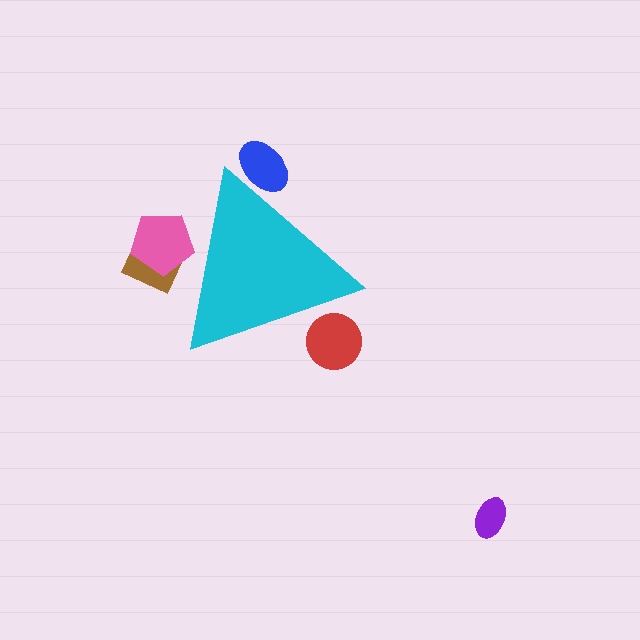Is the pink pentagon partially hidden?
Yes, the pink pentagon is partially hidden behind the cyan triangle.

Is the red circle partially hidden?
Yes, the red circle is partially hidden behind the cyan triangle.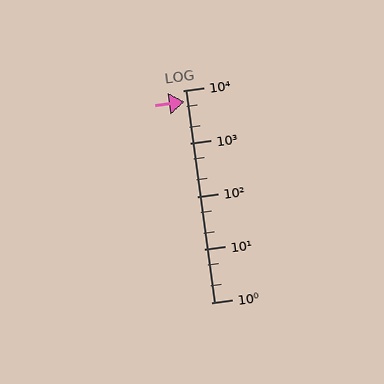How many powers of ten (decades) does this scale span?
The scale spans 4 decades, from 1 to 10000.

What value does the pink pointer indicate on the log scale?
The pointer indicates approximately 6200.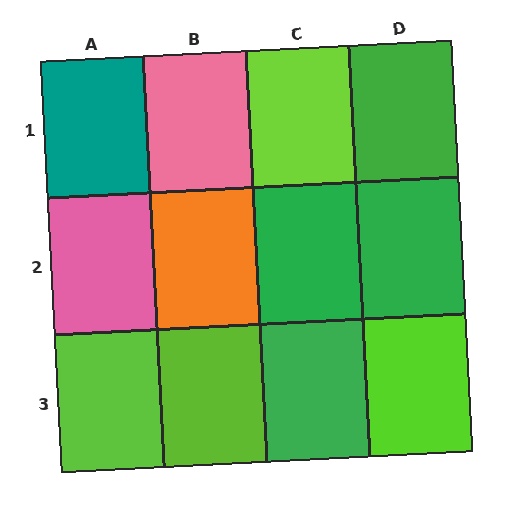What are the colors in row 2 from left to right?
Pink, orange, green, green.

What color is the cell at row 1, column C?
Lime.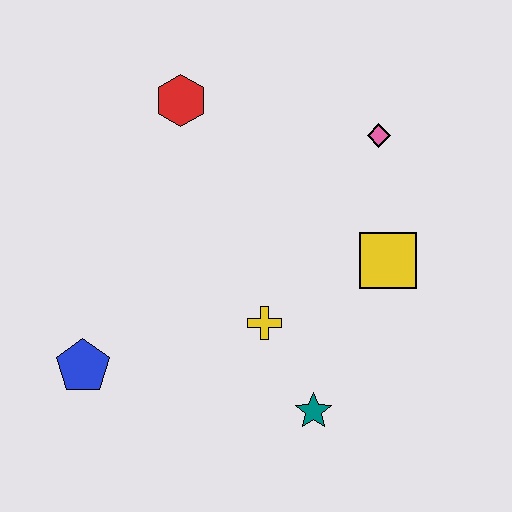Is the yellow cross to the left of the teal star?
Yes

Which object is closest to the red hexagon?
The pink diamond is closest to the red hexagon.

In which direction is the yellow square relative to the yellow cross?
The yellow square is to the right of the yellow cross.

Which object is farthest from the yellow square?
The blue pentagon is farthest from the yellow square.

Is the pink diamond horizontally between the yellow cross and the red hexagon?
No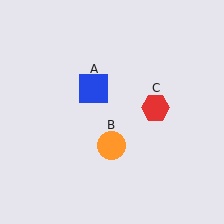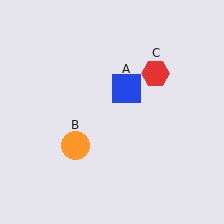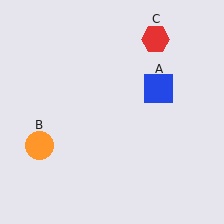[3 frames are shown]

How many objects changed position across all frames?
3 objects changed position: blue square (object A), orange circle (object B), red hexagon (object C).